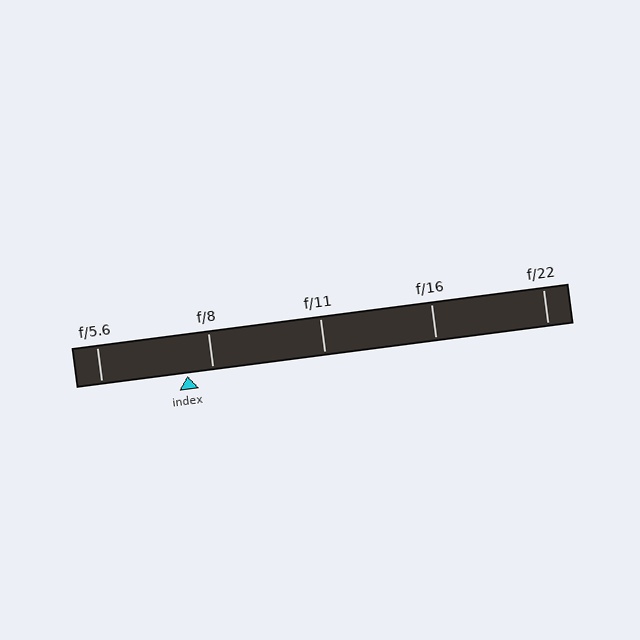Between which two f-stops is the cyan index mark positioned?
The index mark is between f/5.6 and f/8.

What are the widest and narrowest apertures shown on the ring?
The widest aperture shown is f/5.6 and the narrowest is f/22.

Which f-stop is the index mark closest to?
The index mark is closest to f/8.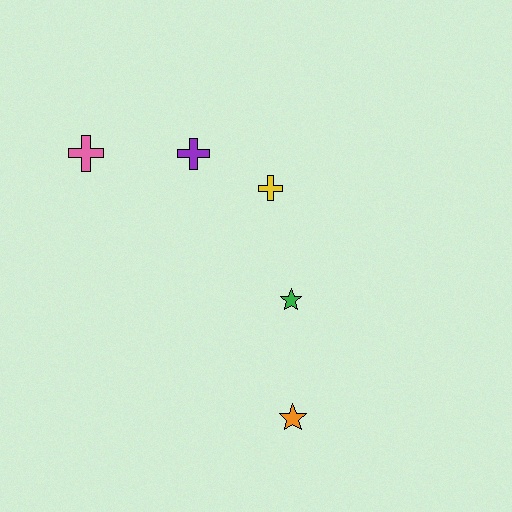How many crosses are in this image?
There are 3 crosses.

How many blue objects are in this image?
There are no blue objects.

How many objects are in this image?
There are 5 objects.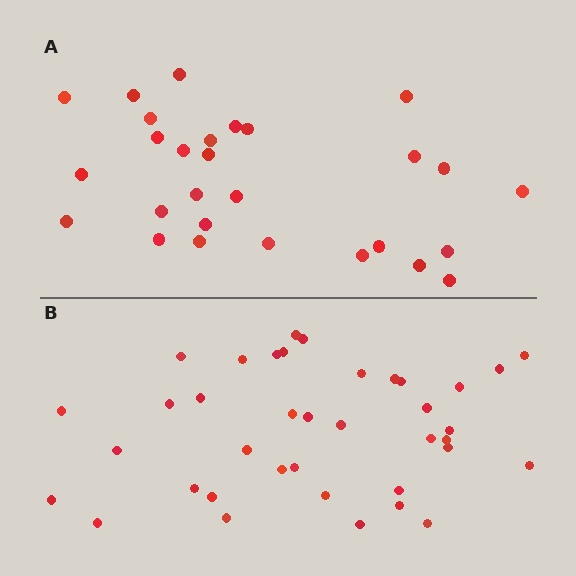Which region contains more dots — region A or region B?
Region B (the bottom region) has more dots.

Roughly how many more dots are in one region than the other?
Region B has roughly 10 or so more dots than region A.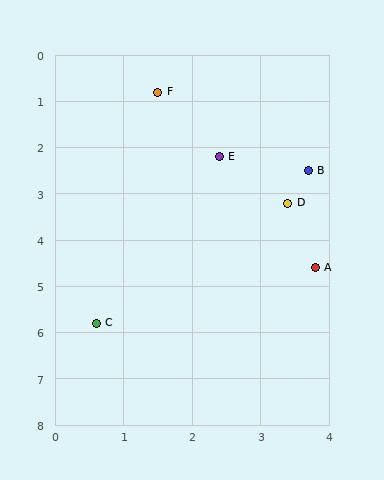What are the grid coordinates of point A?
Point A is at approximately (3.8, 4.6).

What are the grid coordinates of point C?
Point C is at approximately (0.6, 5.8).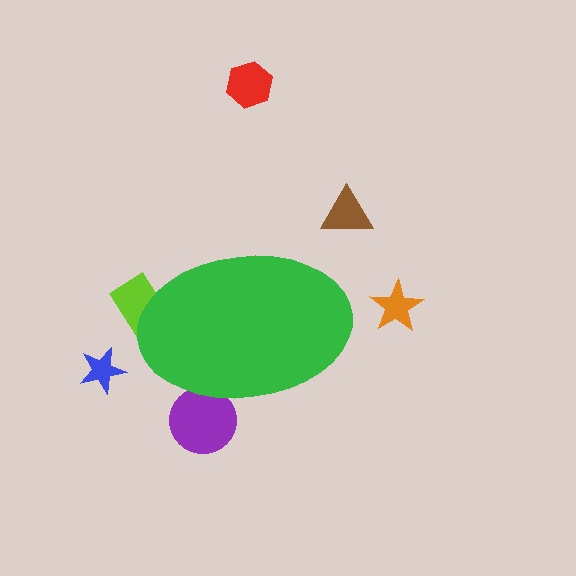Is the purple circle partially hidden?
Yes, the purple circle is partially hidden behind the green ellipse.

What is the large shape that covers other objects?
A green ellipse.